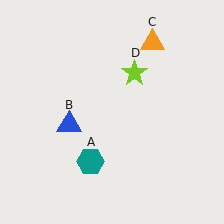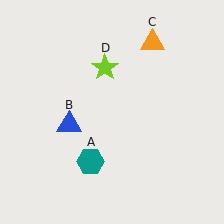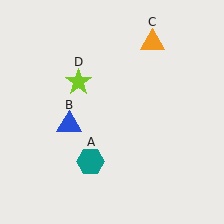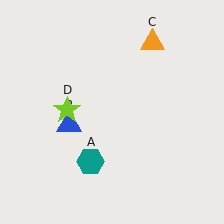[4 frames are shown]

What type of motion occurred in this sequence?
The lime star (object D) rotated counterclockwise around the center of the scene.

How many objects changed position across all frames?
1 object changed position: lime star (object D).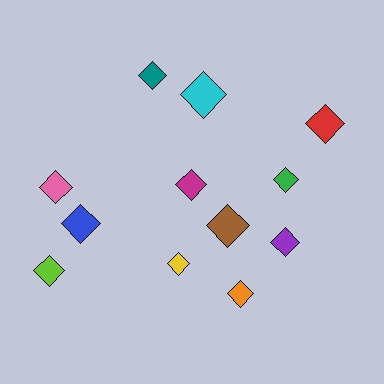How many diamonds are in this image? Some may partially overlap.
There are 12 diamonds.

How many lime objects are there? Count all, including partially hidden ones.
There is 1 lime object.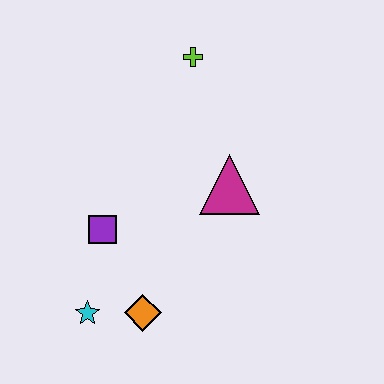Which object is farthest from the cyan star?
The lime cross is farthest from the cyan star.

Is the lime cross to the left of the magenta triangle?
Yes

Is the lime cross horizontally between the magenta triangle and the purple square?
Yes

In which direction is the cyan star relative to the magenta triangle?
The cyan star is to the left of the magenta triangle.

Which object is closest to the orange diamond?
The cyan star is closest to the orange diamond.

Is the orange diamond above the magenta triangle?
No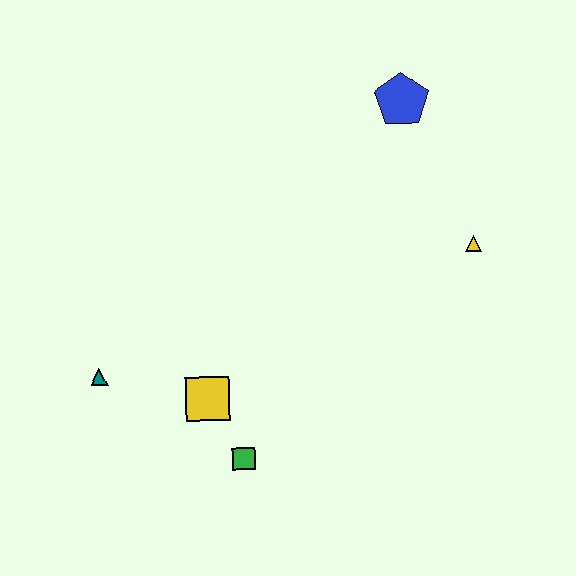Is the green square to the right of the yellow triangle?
No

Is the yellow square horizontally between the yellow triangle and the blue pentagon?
No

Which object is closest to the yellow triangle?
The blue pentagon is closest to the yellow triangle.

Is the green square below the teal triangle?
Yes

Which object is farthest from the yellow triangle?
The teal triangle is farthest from the yellow triangle.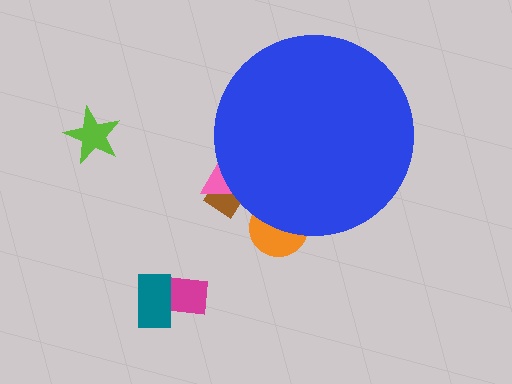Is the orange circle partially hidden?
Yes, the orange circle is partially hidden behind the blue circle.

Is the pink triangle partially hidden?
Yes, the pink triangle is partially hidden behind the blue circle.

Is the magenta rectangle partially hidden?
No, the magenta rectangle is fully visible.